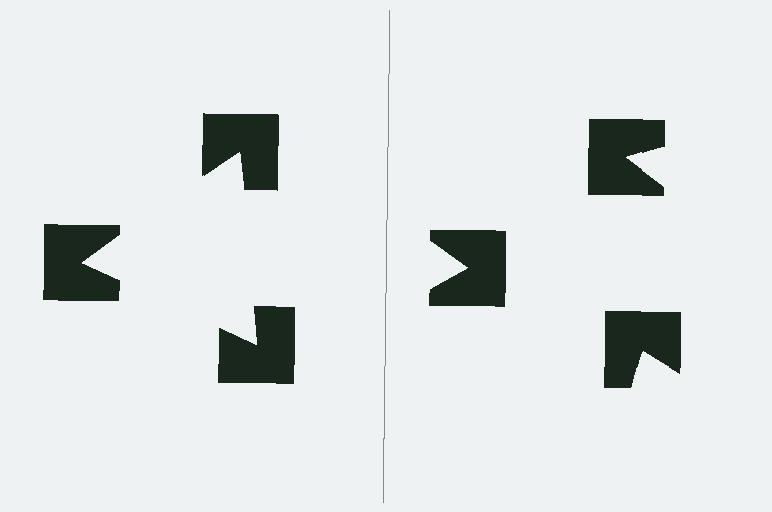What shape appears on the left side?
An illusory triangle.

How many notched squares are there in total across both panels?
6 — 3 on each side.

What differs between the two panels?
The notched squares are positioned identically on both sides; only the wedge orientations differ. On the left they align to a triangle; on the right they are misaligned.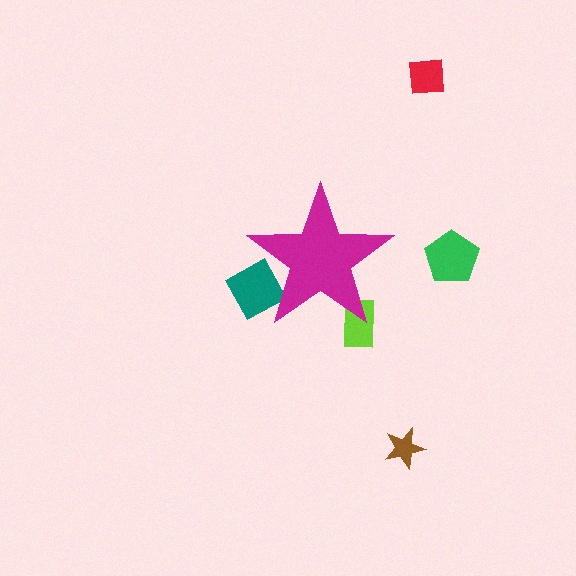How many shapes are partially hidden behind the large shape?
2 shapes are partially hidden.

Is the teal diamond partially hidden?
Yes, the teal diamond is partially hidden behind the magenta star.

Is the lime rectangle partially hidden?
Yes, the lime rectangle is partially hidden behind the magenta star.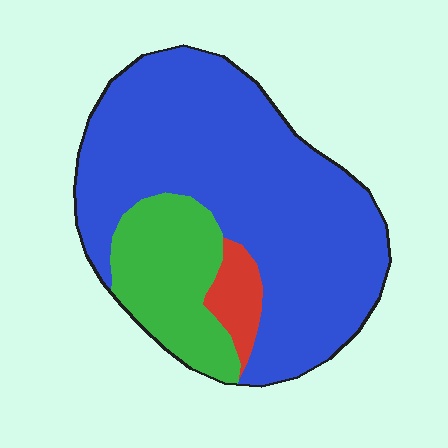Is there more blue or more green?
Blue.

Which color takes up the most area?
Blue, at roughly 75%.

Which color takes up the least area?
Red, at roughly 5%.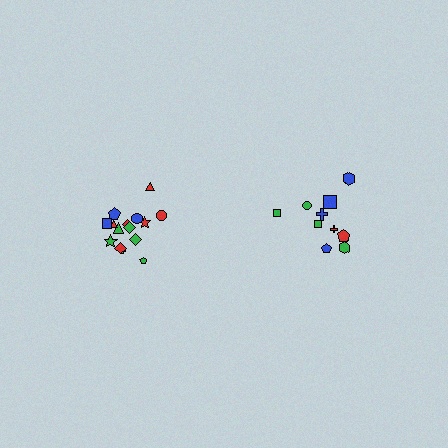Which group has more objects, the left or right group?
The left group.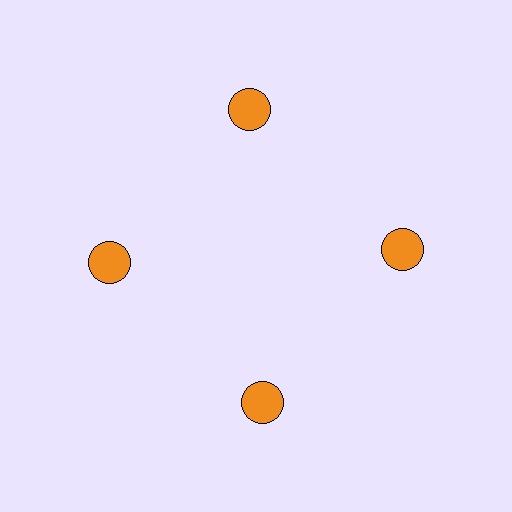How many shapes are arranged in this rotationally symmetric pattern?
There are 4 shapes, arranged in 4 groups of 1.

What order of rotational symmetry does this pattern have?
This pattern has 4-fold rotational symmetry.